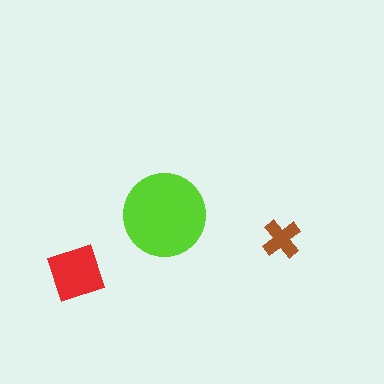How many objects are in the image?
There are 3 objects in the image.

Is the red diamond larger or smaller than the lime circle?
Smaller.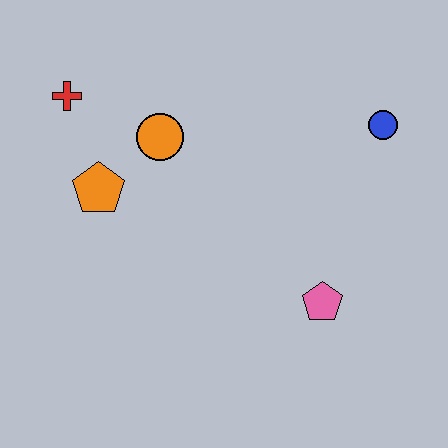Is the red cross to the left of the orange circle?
Yes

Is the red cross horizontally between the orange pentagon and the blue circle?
No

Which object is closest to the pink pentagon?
The blue circle is closest to the pink pentagon.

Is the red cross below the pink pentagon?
No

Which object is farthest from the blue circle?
The red cross is farthest from the blue circle.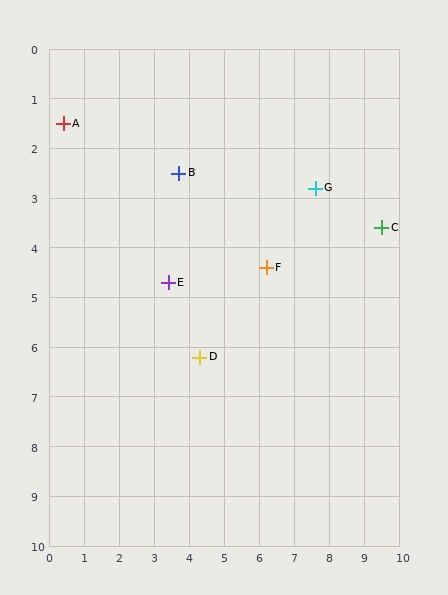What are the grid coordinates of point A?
Point A is at approximately (0.4, 1.5).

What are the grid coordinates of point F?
Point F is at approximately (6.2, 4.4).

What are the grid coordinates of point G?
Point G is at approximately (7.6, 2.8).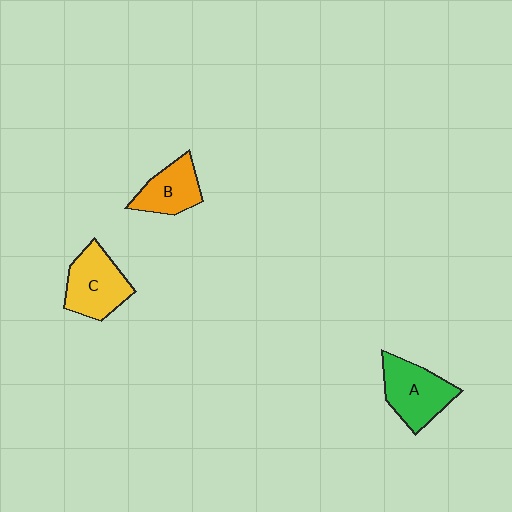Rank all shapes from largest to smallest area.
From largest to smallest: A (green), C (yellow), B (orange).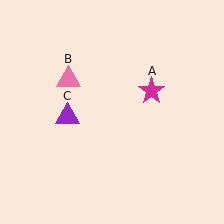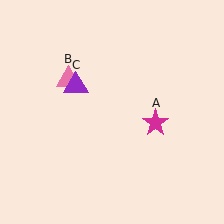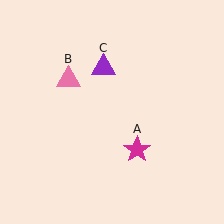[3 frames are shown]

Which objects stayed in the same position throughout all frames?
Pink triangle (object B) remained stationary.